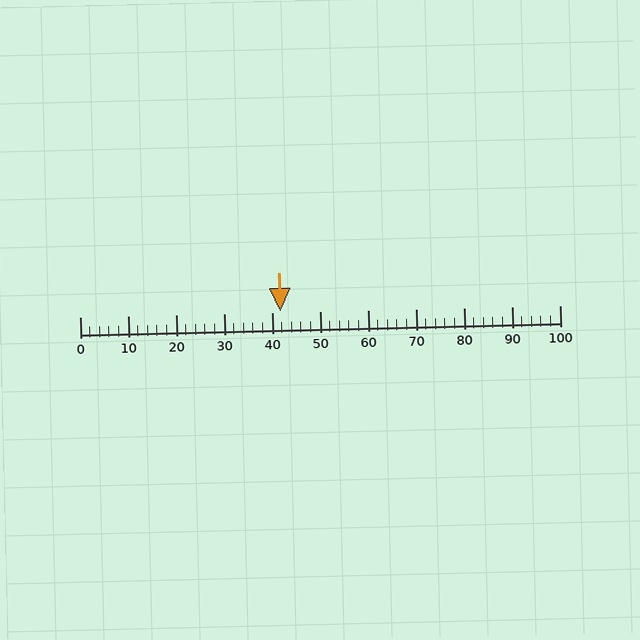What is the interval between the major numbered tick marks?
The major tick marks are spaced 10 units apart.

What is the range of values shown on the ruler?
The ruler shows values from 0 to 100.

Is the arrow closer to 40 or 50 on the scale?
The arrow is closer to 40.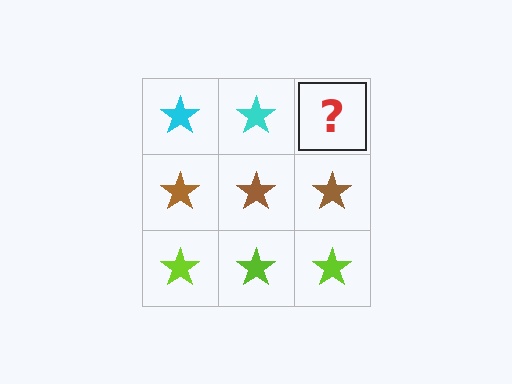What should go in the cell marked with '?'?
The missing cell should contain a cyan star.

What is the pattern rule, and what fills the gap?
The rule is that each row has a consistent color. The gap should be filled with a cyan star.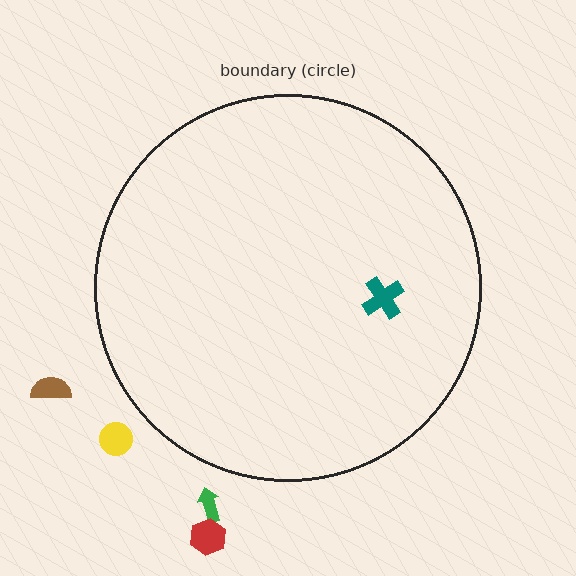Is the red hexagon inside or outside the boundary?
Outside.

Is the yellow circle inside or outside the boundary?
Outside.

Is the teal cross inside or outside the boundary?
Inside.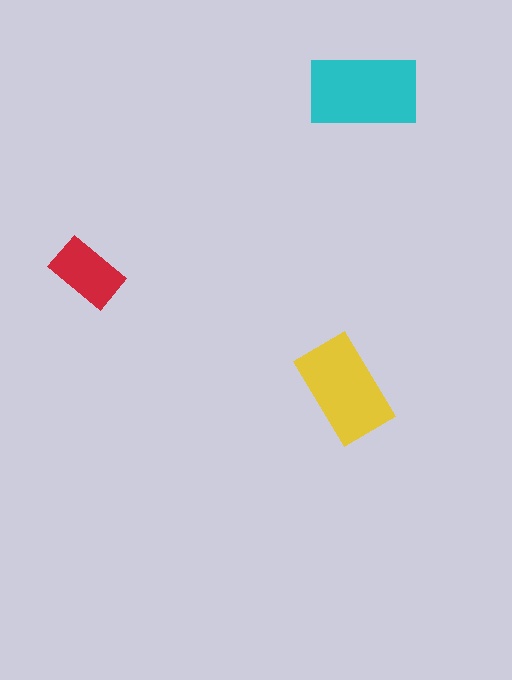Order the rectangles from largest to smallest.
the cyan one, the yellow one, the red one.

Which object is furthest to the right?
The cyan rectangle is rightmost.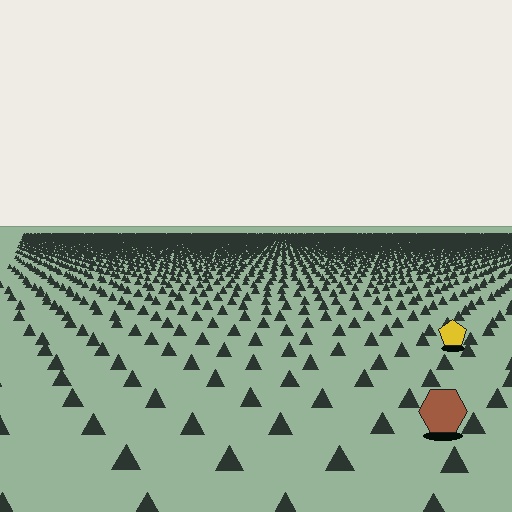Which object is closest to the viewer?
The brown hexagon is closest. The texture marks near it are larger and more spread out.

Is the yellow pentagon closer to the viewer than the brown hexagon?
No. The brown hexagon is closer — you can tell from the texture gradient: the ground texture is coarser near it.